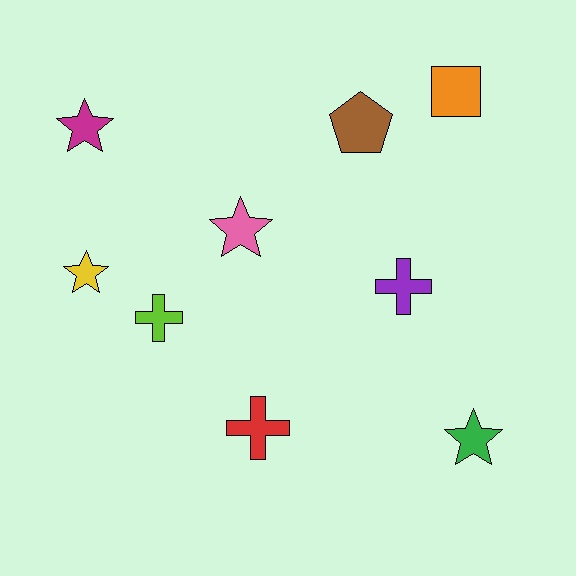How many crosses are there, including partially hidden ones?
There are 3 crosses.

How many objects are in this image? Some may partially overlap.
There are 9 objects.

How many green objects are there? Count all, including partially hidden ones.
There is 1 green object.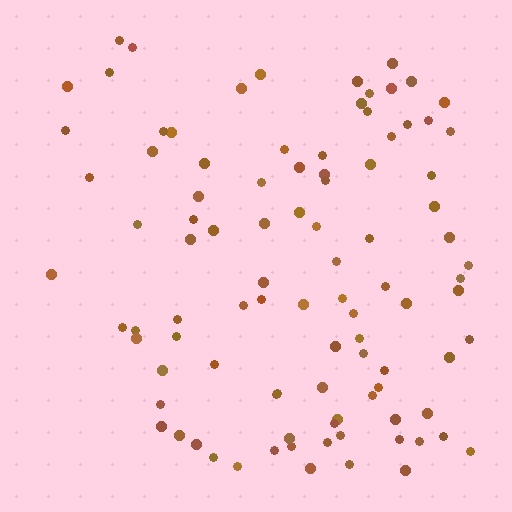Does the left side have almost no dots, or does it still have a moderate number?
Still a moderate number, just noticeably fewer than the right.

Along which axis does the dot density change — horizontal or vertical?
Horizontal.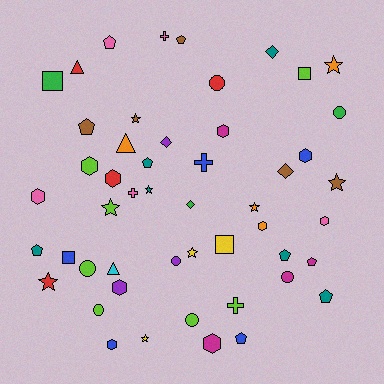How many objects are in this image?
There are 50 objects.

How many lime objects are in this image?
There are 7 lime objects.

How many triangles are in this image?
There are 3 triangles.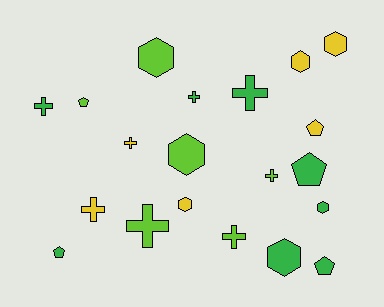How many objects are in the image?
There are 20 objects.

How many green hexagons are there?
There are 2 green hexagons.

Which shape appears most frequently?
Cross, with 8 objects.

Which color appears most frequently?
Green, with 8 objects.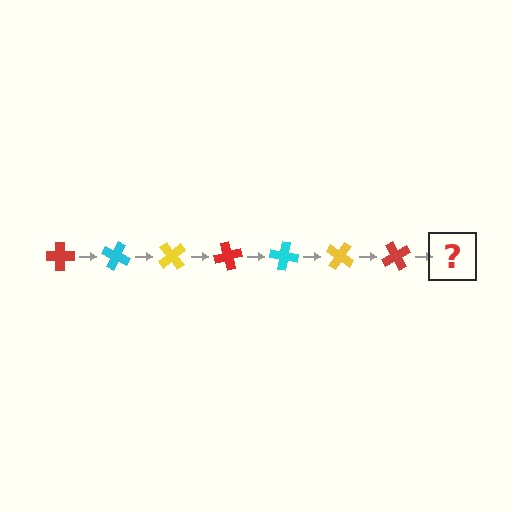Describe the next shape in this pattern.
It should be a cyan cross, rotated 175 degrees from the start.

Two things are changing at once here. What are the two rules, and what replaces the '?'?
The two rules are that it rotates 25 degrees each step and the color cycles through red, cyan, and yellow. The '?' should be a cyan cross, rotated 175 degrees from the start.